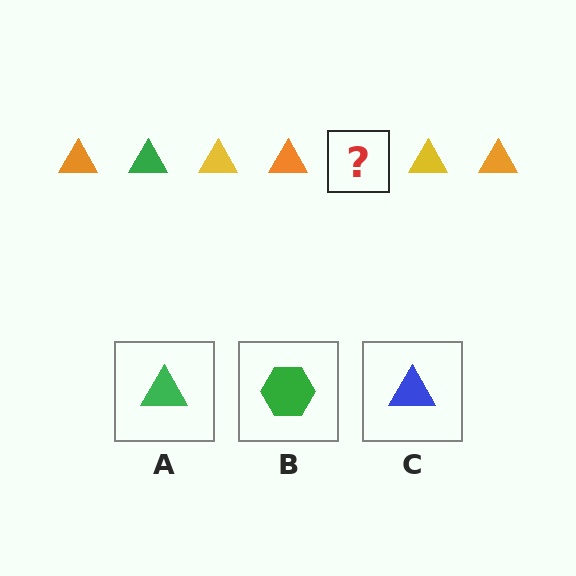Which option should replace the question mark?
Option A.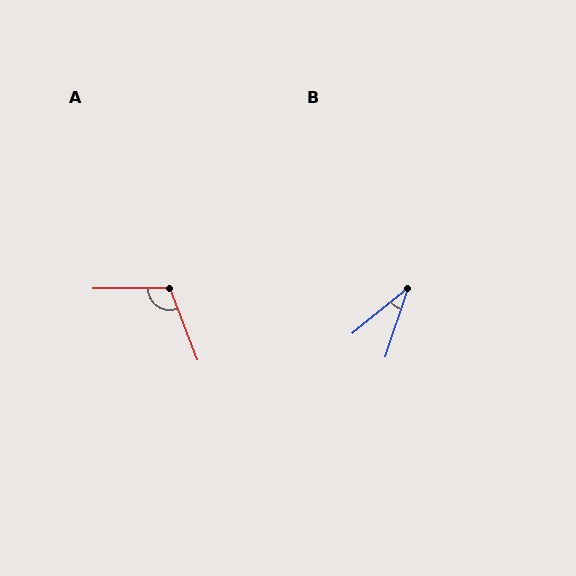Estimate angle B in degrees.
Approximately 32 degrees.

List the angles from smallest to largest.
B (32°), A (110°).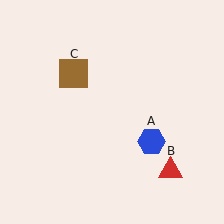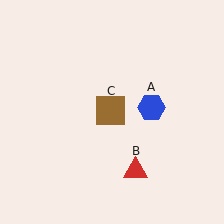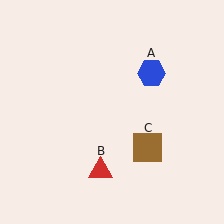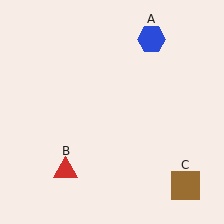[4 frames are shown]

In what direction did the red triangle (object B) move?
The red triangle (object B) moved left.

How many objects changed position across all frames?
3 objects changed position: blue hexagon (object A), red triangle (object B), brown square (object C).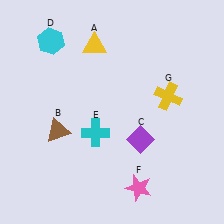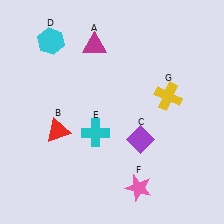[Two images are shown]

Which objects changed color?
A changed from yellow to magenta. B changed from brown to red.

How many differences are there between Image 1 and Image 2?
There are 2 differences between the two images.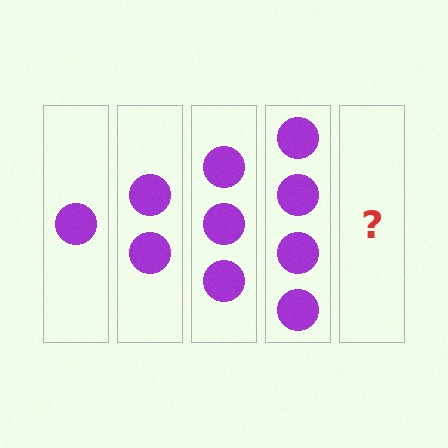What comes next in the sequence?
The next element should be 5 circles.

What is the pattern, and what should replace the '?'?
The pattern is that each step adds one more circle. The '?' should be 5 circles.